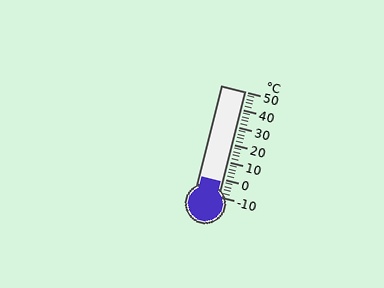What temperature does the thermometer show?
The thermometer shows approximately -2°C.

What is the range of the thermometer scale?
The thermometer scale ranges from -10°C to 50°C.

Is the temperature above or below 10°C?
The temperature is below 10°C.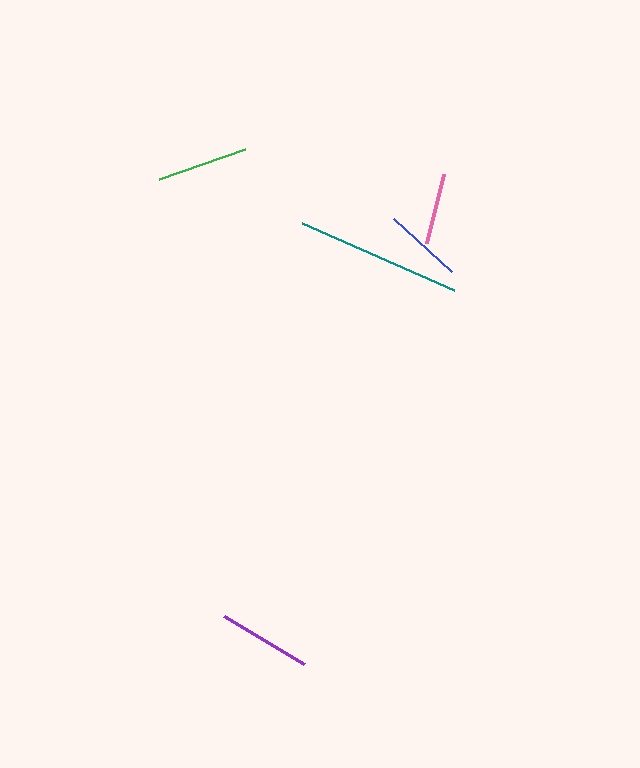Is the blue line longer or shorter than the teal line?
The teal line is longer than the blue line.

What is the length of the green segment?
The green segment is approximately 92 pixels long.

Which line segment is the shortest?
The pink line is the shortest at approximately 71 pixels.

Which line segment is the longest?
The teal line is the longest at approximately 165 pixels.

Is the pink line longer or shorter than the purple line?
The purple line is longer than the pink line.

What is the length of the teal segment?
The teal segment is approximately 165 pixels long.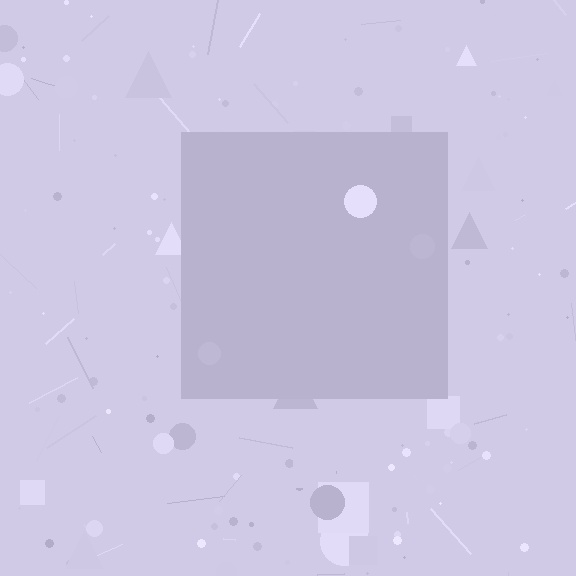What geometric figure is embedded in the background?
A square is embedded in the background.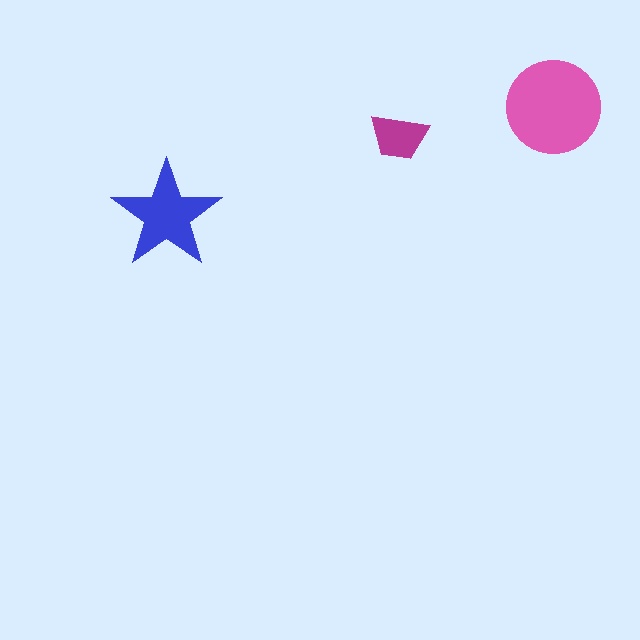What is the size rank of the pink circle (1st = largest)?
1st.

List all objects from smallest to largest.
The magenta trapezoid, the blue star, the pink circle.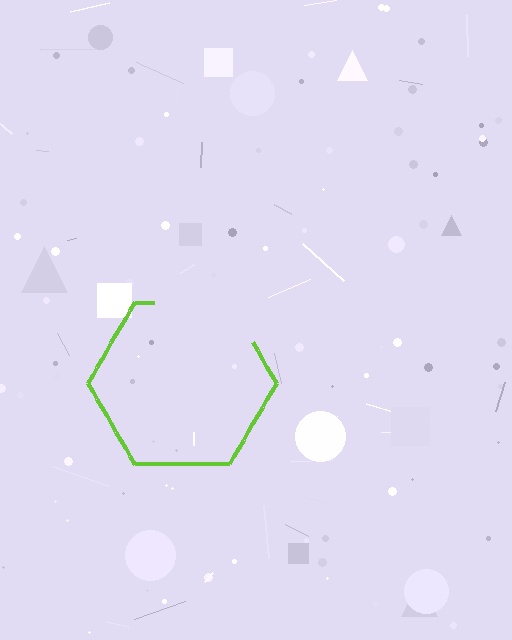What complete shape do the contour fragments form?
The contour fragments form a hexagon.